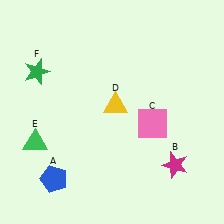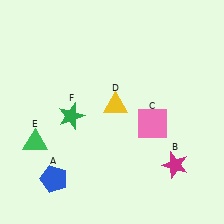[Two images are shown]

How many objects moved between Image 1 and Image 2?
1 object moved between the two images.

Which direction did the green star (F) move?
The green star (F) moved down.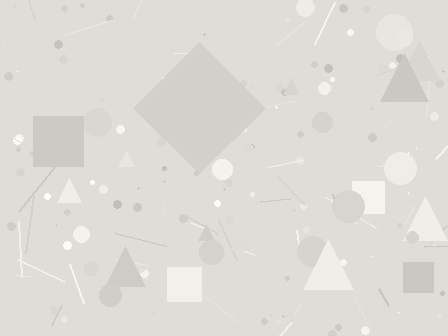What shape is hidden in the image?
A diamond is hidden in the image.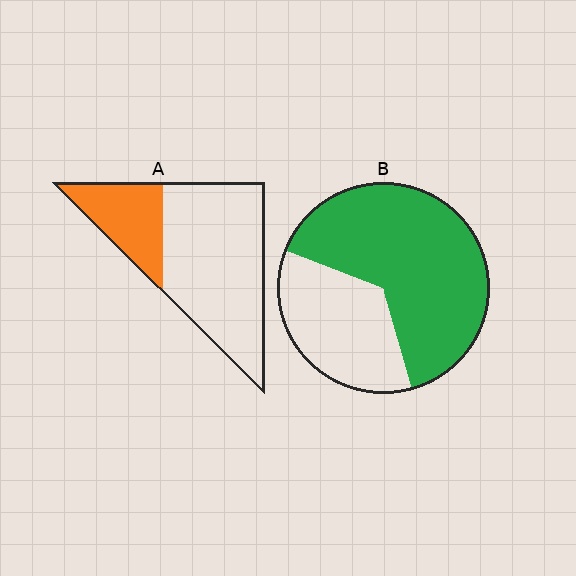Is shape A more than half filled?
No.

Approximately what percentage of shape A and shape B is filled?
A is approximately 25% and B is approximately 65%.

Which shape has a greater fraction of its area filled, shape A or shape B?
Shape B.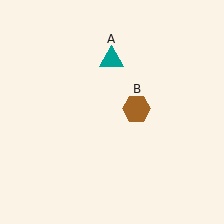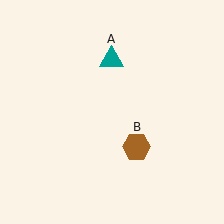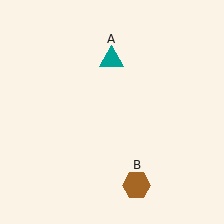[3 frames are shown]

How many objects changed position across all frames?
1 object changed position: brown hexagon (object B).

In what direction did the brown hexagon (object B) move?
The brown hexagon (object B) moved down.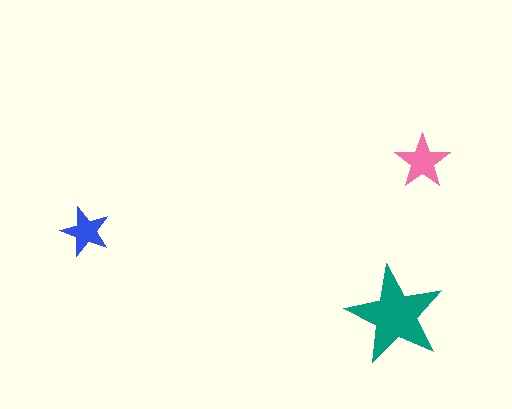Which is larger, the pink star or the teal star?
The teal one.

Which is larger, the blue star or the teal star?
The teal one.